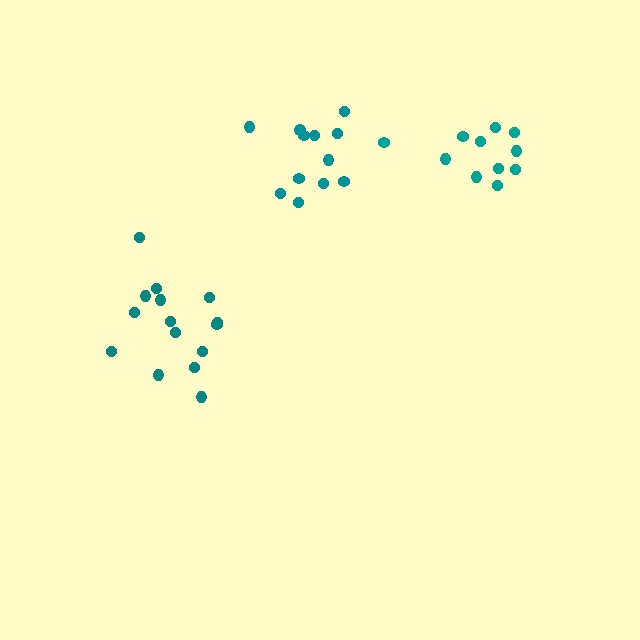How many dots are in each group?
Group 1: 11 dots, Group 2: 15 dots, Group 3: 12 dots (38 total).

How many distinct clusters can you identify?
There are 3 distinct clusters.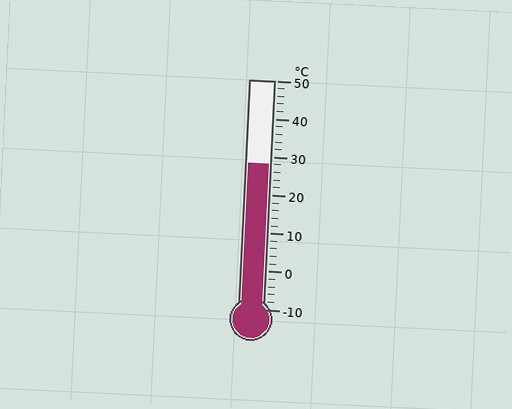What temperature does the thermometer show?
The thermometer shows approximately 28°C.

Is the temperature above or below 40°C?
The temperature is below 40°C.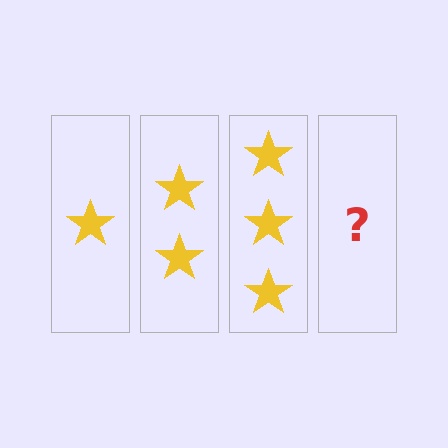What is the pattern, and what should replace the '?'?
The pattern is that each step adds one more star. The '?' should be 4 stars.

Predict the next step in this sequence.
The next step is 4 stars.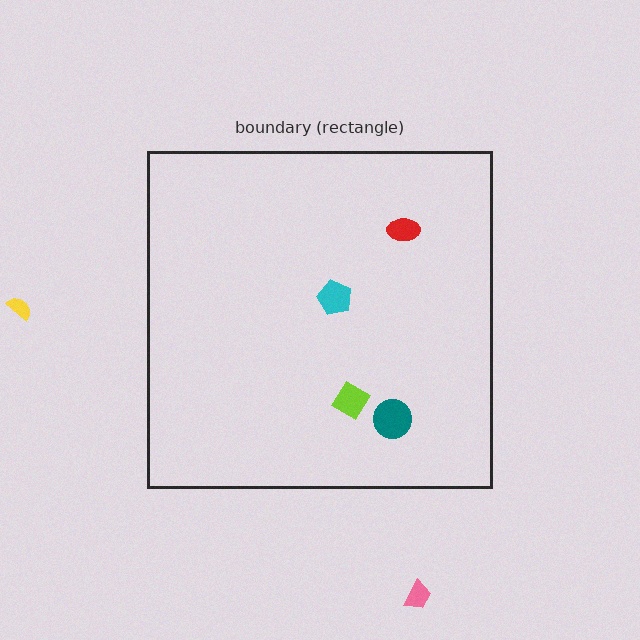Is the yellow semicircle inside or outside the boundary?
Outside.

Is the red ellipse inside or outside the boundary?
Inside.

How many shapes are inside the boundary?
4 inside, 2 outside.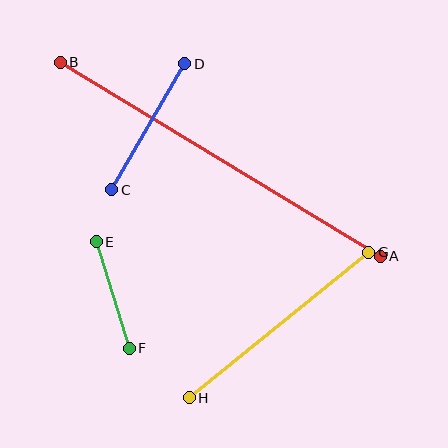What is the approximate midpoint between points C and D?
The midpoint is at approximately (148, 127) pixels.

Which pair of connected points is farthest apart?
Points A and B are farthest apart.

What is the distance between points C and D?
The distance is approximately 146 pixels.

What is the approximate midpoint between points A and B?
The midpoint is at approximately (220, 159) pixels.